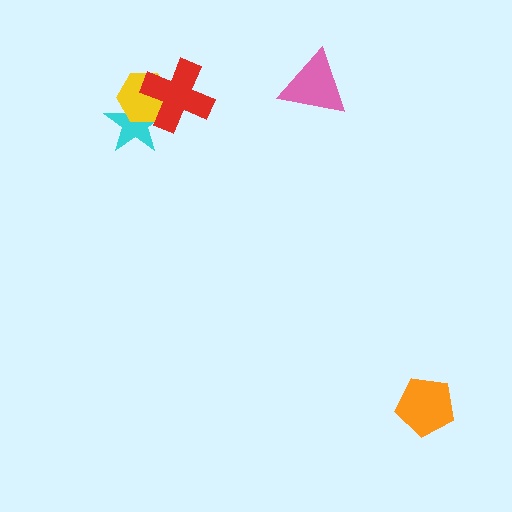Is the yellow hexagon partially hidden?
Yes, it is partially covered by another shape.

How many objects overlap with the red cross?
2 objects overlap with the red cross.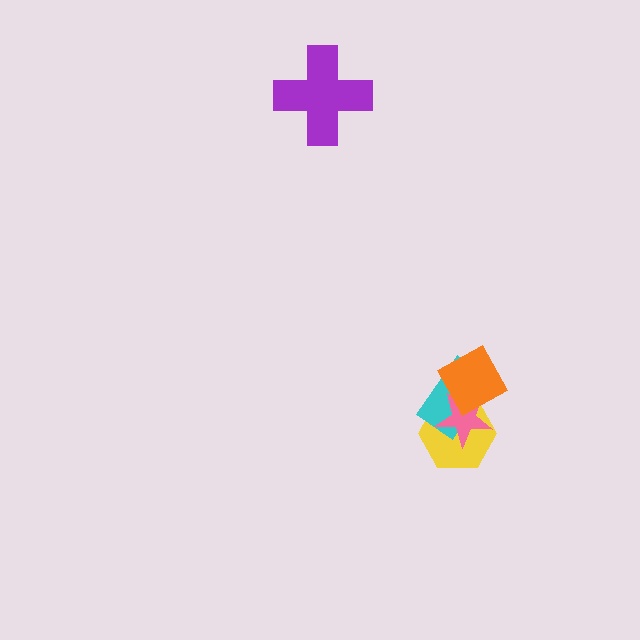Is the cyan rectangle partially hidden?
Yes, it is partially covered by another shape.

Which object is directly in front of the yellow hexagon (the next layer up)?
The cyan rectangle is directly in front of the yellow hexagon.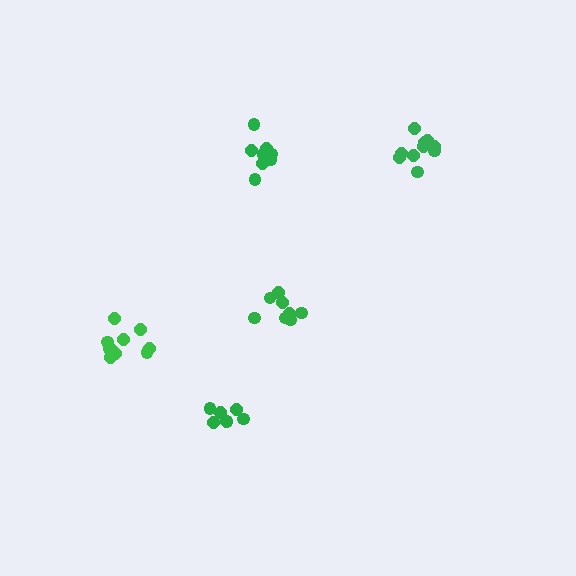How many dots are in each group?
Group 1: 7 dots, Group 2: 11 dots, Group 3: 11 dots, Group 4: 8 dots, Group 5: 8 dots (45 total).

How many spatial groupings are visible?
There are 5 spatial groupings.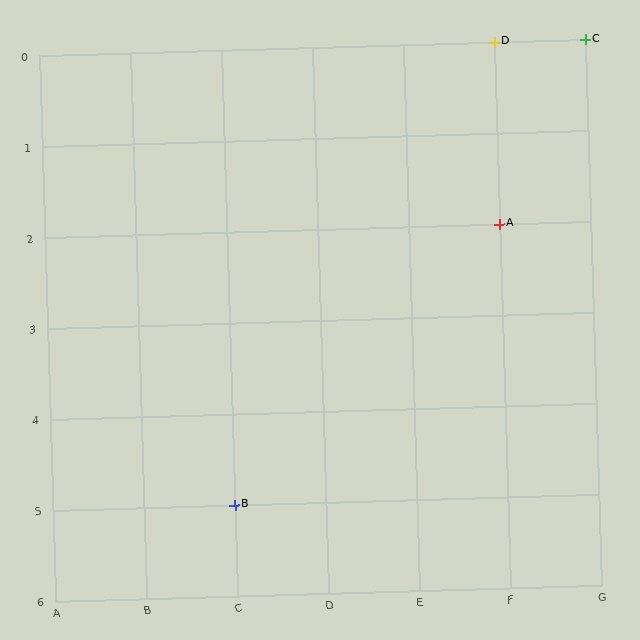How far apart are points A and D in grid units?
Points A and D are 2 rows apart.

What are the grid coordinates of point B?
Point B is at grid coordinates (C, 5).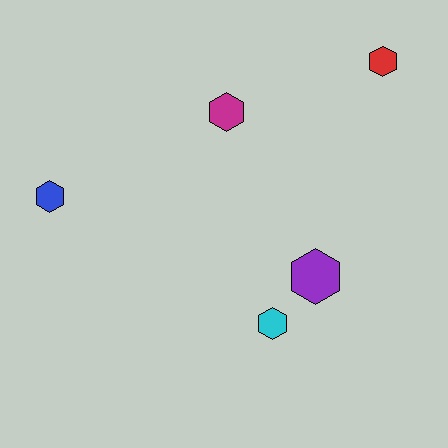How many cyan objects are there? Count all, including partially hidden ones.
There is 1 cyan object.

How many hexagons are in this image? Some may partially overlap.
There are 5 hexagons.